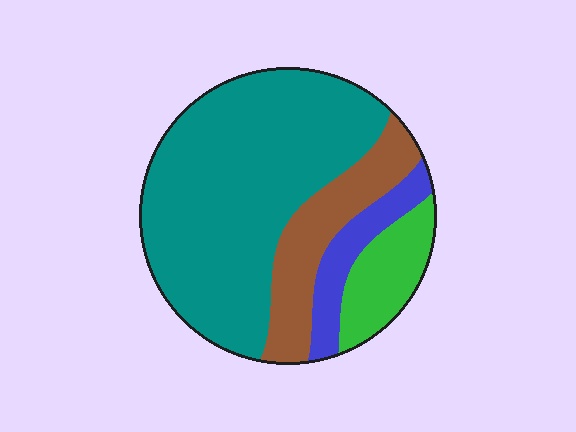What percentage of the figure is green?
Green covers 12% of the figure.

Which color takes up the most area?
Teal, at roughly 60%.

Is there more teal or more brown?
Teal.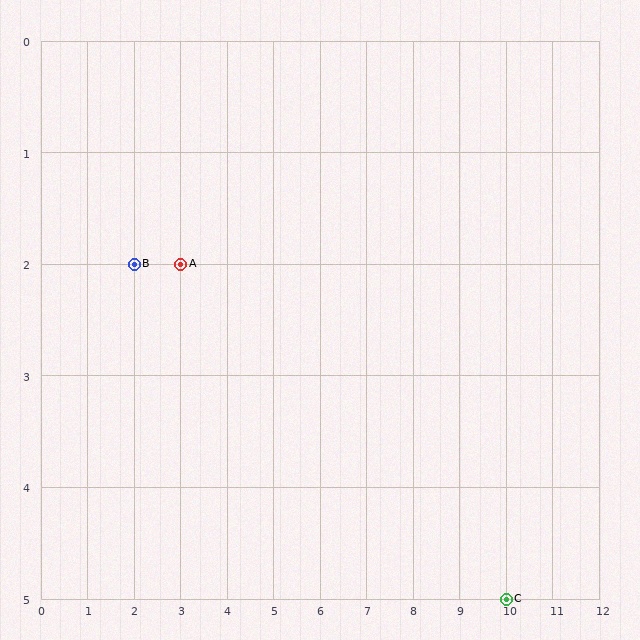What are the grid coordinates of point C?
Point C is at grid coordinates (10, 5).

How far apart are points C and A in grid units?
Points C and A are 7 columns and 3 rows apart (about 7.6 grid units diagonally).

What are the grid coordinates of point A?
Point A is at grid coordinates (3, 2).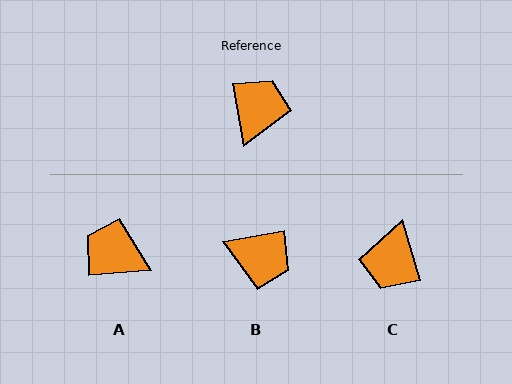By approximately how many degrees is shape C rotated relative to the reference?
Approximately 174 degrees clockwise.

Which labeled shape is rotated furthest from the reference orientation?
C, about 174 degrees away.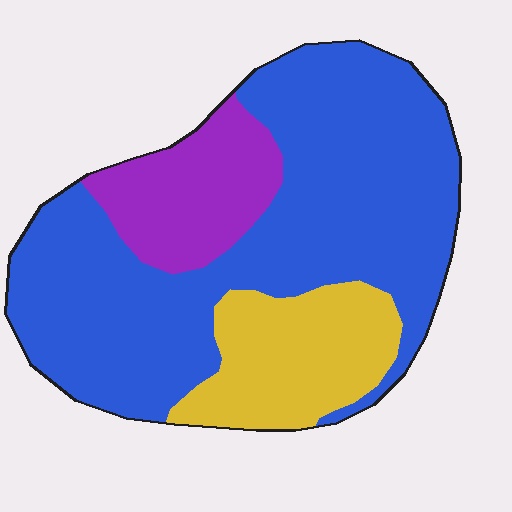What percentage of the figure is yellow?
Yellow covers about 20% of the figure.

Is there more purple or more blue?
Blue.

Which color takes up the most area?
Blue, at roughly 65%.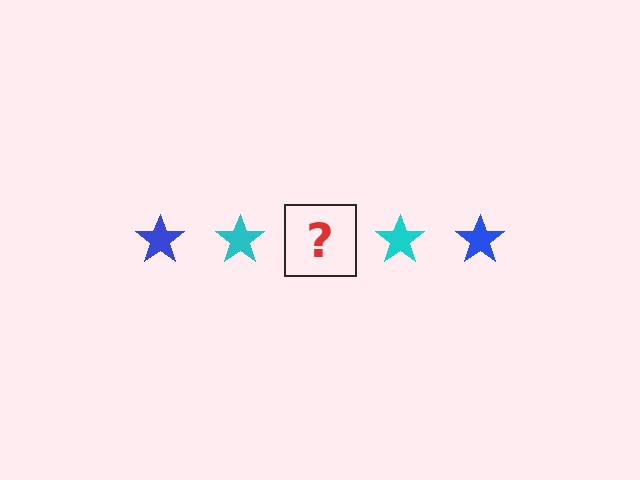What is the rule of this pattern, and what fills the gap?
The rule is that the pattern cycles through blue, cyan stars. The gap should be filled with a blue star.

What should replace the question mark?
The question mark should be replaced with a blue star.